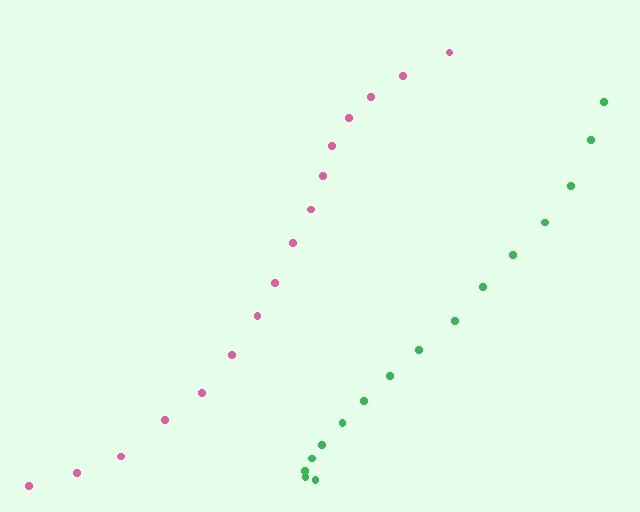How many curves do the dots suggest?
There are 2 distinct paths.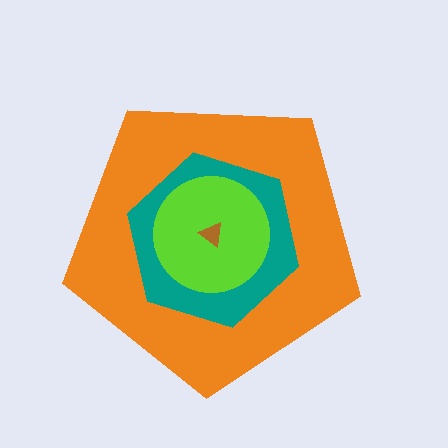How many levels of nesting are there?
4.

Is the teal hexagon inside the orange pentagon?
Yes.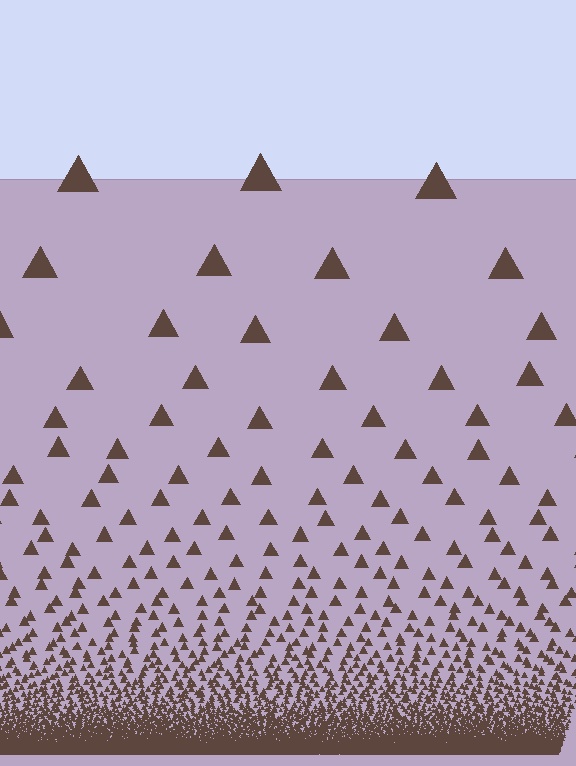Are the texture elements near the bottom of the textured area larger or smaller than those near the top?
Smaller. The gradient is inverted — elements near the bottom are smaller and denser.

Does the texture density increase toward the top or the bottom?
Density increases toward the bottom.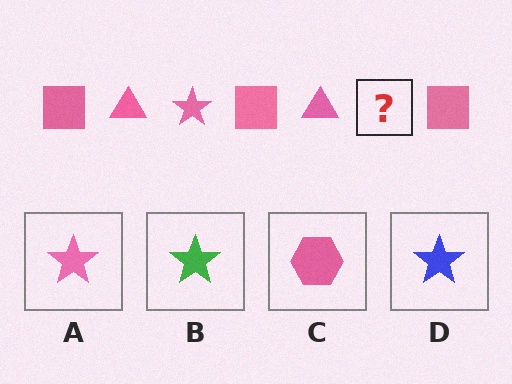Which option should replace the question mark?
Option A.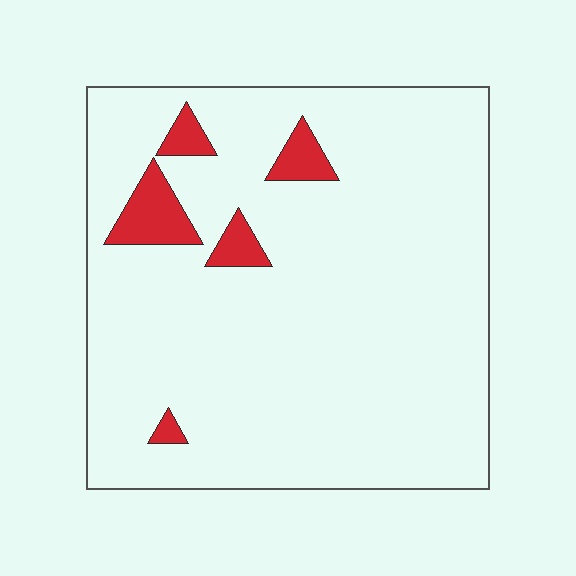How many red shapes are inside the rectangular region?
5.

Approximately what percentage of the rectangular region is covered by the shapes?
Approximately 5%.